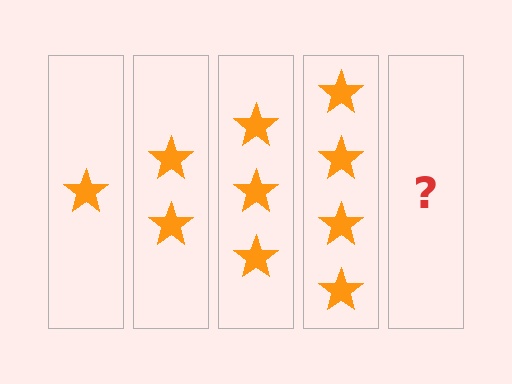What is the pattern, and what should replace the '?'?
The pattern is that each step adds one more star. The '?' should be 5 stars.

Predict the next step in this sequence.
The next step is 5 stars.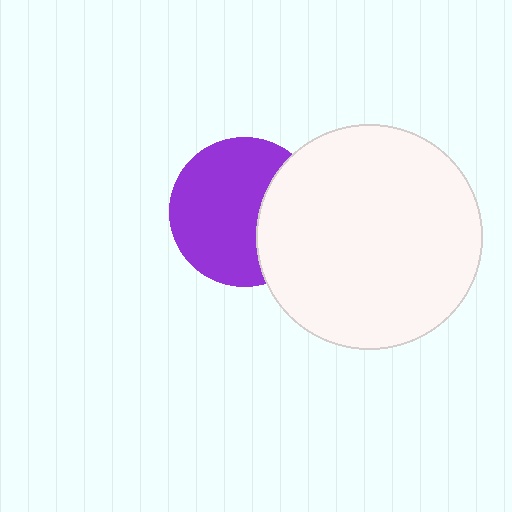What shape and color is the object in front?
The object in front is a white circle.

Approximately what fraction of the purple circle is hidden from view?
Roughly 32% of the purple circle is hidden behind the white circle.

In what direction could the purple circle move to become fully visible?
The purple circle could move left. That would shift it out from behind the white circle entirely.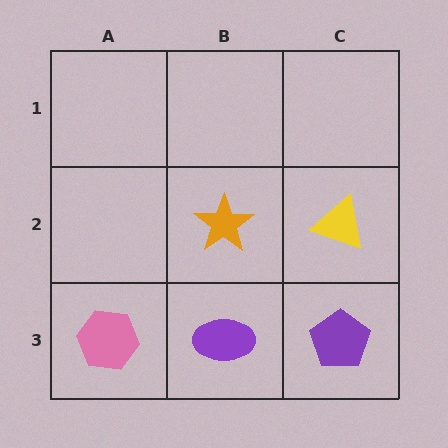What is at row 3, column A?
A pink hexagon.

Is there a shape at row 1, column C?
No, that cell is empty.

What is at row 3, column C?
A purple pentagon.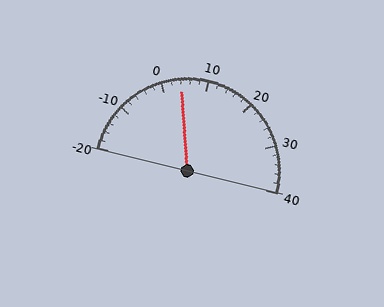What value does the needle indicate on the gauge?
The needle indicates approximately 4.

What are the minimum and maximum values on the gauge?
The gauge ranges from -20 to 40.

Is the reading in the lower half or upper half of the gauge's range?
The reading is in the lower half of the range (-20 to 40).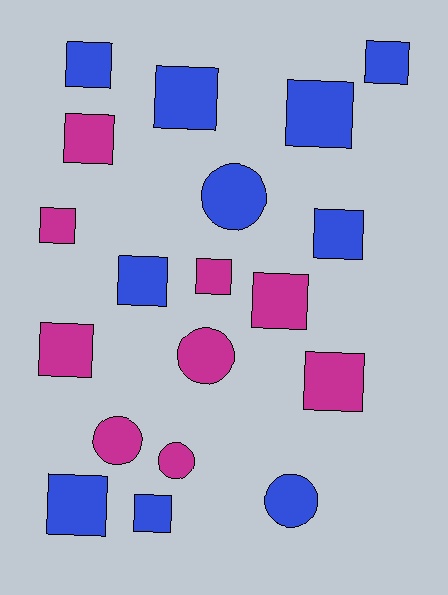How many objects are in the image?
There are 19 objects.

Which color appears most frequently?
Blue, with 10 objects.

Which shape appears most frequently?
Square, with 14 objects.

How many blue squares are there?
There are 8 blue squares.